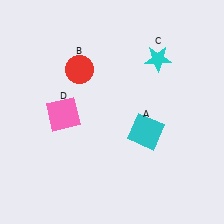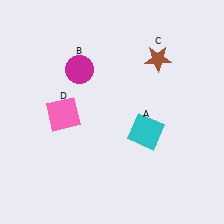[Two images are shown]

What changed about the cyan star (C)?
In Image 1, C is cyan. In Image 2, it changed to brown.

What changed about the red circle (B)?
In Image 1, B is red. In Image 2, it changed to magenta.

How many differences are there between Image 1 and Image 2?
There are 2 differences between the two images.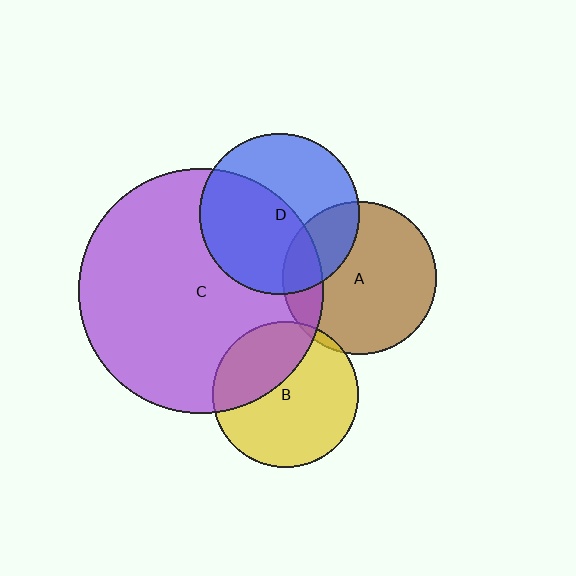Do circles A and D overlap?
Yes.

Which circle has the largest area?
Circle C (purple).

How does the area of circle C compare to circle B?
Approximately 2.8 times.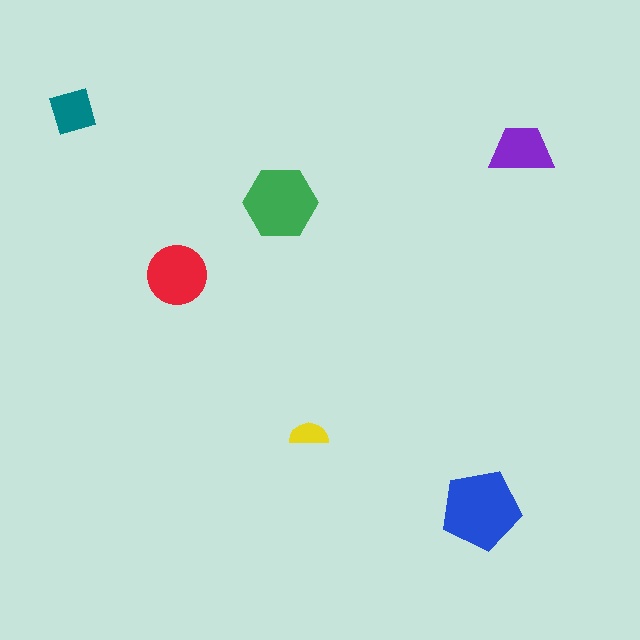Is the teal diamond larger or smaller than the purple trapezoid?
Smaller.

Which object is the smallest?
The yellow semicircle.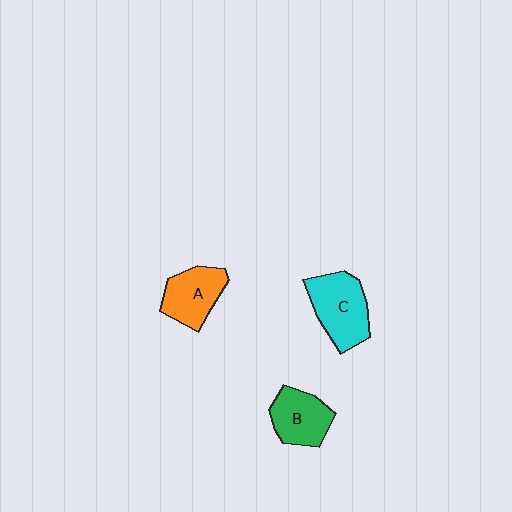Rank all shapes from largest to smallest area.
From largest to smallest: C (cyan), A (orange), B (green).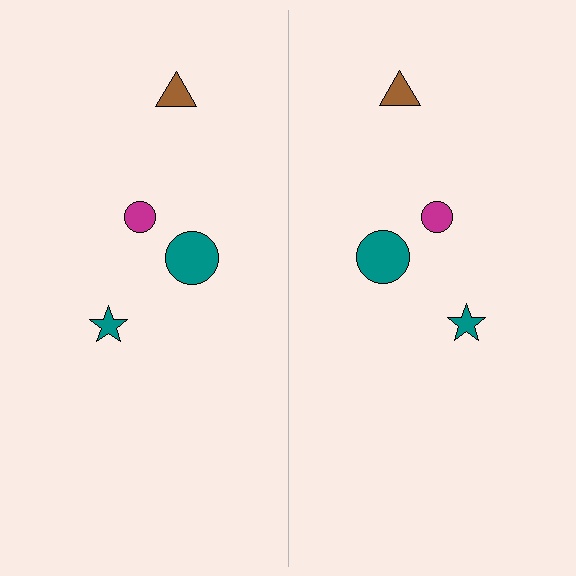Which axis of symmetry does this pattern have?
The pattern has a vertical axis of symmetry running through the center of the image.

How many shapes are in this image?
There are 8 shapes in this image.